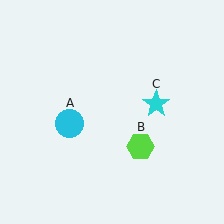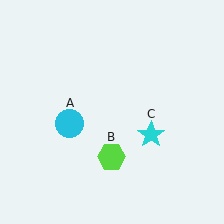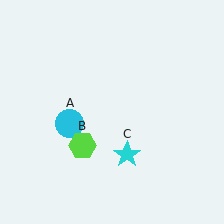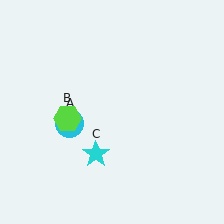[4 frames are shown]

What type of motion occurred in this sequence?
The lime hexagon (object B), cyan star (object C) rotated clockwise around the center of the scene.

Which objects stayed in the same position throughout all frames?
Cyan circle (object A) remained stationary.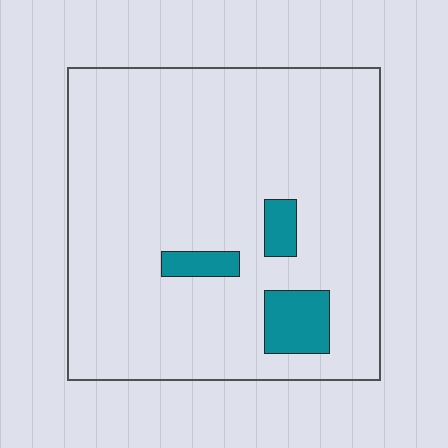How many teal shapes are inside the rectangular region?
3.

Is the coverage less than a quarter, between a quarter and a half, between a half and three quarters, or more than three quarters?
Less than a quarter.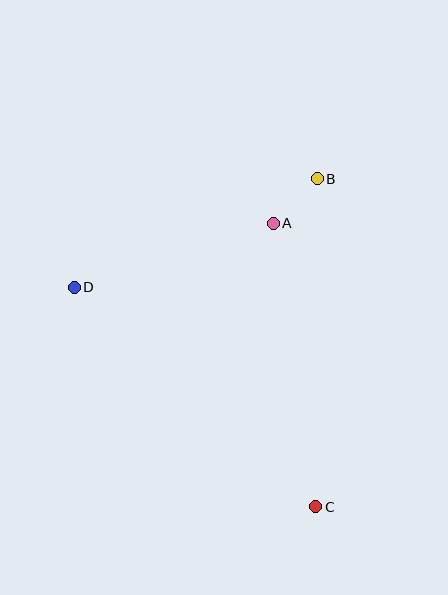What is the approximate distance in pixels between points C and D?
The distance between C and D is approximately 327 pixels.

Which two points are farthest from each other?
Points B and C are farthest from each other.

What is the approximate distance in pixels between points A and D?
The distance between A and D is approximately 209 pixels.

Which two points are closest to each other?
Points A and B are closest to each other.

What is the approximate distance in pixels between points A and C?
The distance between A and C is approximately 287 pixels.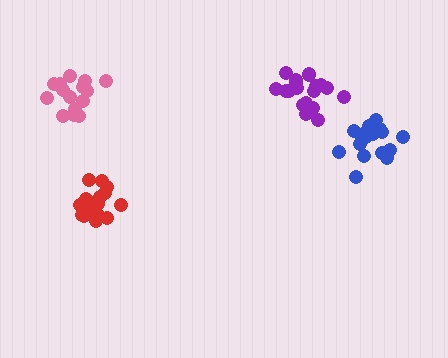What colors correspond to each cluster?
The clusters are colored: purple, red, pink, blue.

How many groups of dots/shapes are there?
There are 4 groups.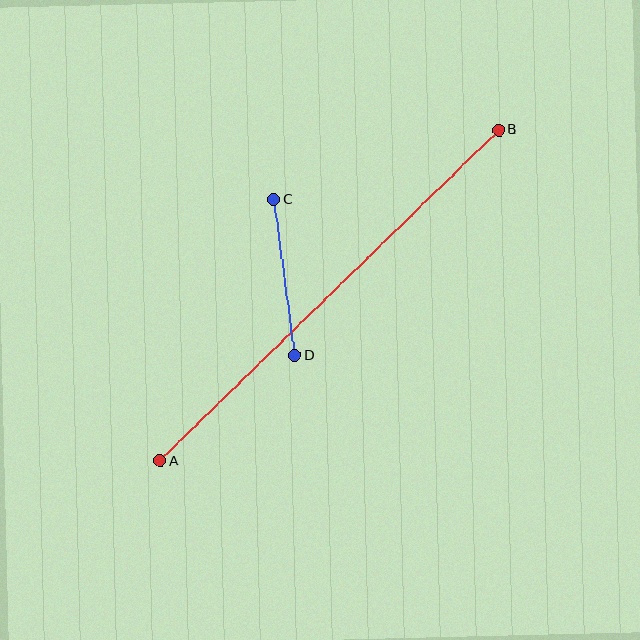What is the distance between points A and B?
The distance is approximately 473 pixels.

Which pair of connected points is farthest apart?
Points A and B are farthest apart.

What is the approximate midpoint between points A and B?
The midpoint is at approximately (329, 295) pixels.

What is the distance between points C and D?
The distance is approximately 157 pixels.